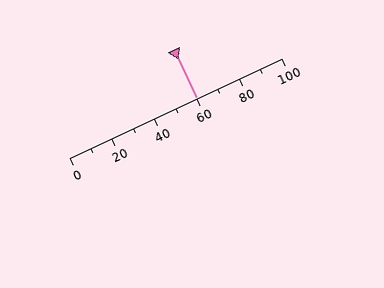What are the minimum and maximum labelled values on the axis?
The axis runs from 0 to 100.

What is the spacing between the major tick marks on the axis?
The major ticks are spaced 20 apart.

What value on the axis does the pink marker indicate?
The marker indicates approximately 60.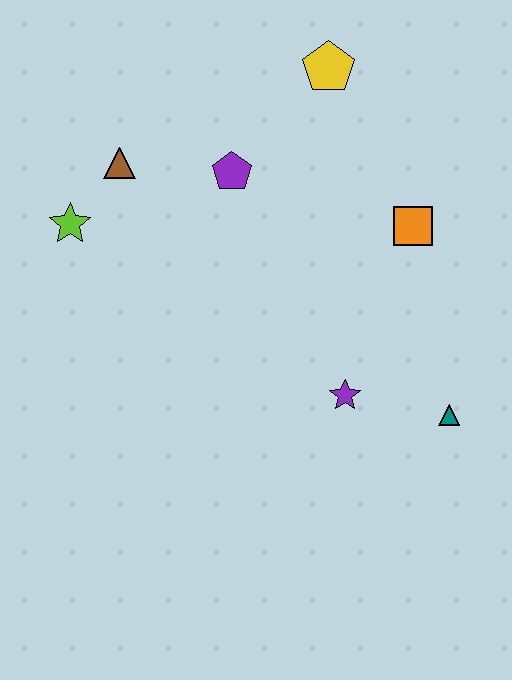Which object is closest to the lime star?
The brown triangle is closest to the lime star.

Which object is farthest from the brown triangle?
The teal triangle is farthest from the brown triangle.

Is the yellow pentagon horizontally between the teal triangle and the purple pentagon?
Yes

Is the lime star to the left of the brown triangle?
Yes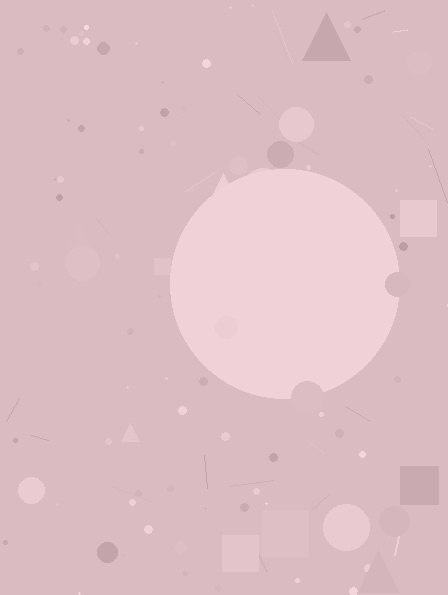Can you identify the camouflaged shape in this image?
The camouflaged shape is a circle.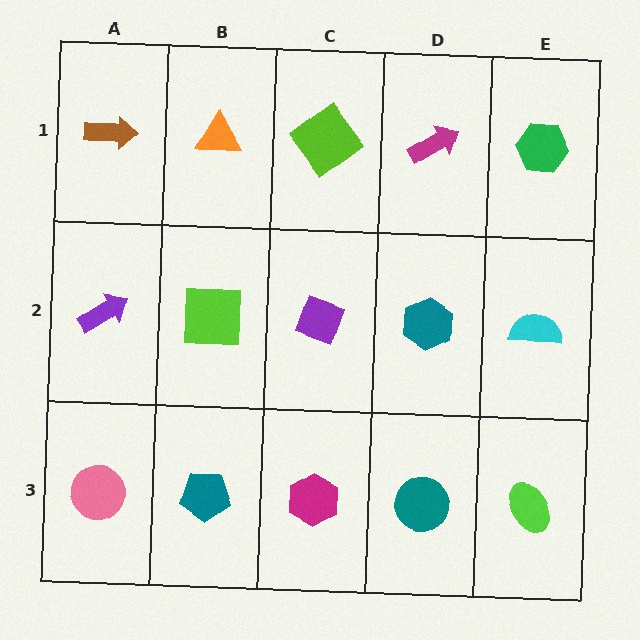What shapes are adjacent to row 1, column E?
A cyan semicircle (row 2, column E), a magenta arrow (row 1, column D).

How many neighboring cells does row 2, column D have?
4.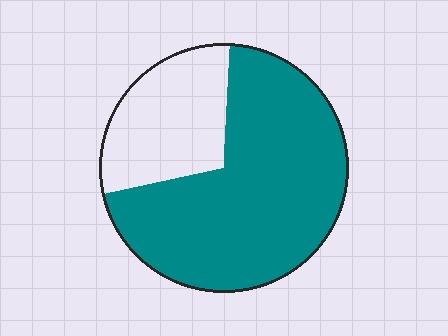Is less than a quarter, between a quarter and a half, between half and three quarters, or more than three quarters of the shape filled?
Between half and three quarters.